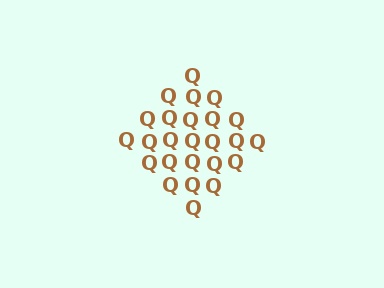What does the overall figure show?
The overall figure shows a diamond.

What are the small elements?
The small elements are letter Q's.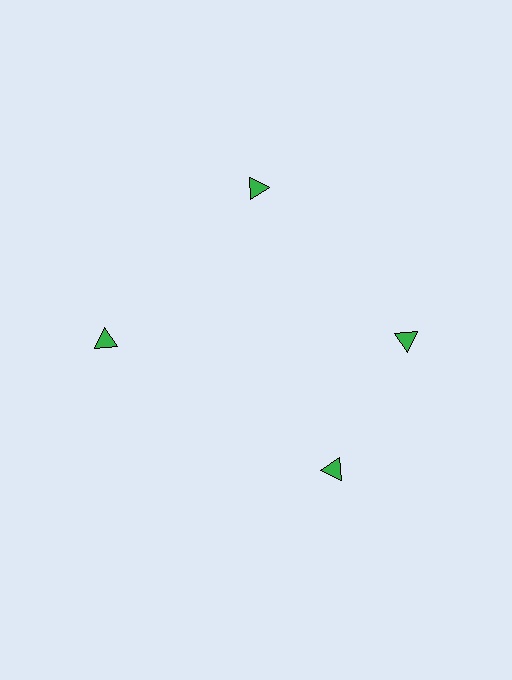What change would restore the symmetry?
The symmetry would be restored by rotating it back into even spacing with its neighbors so that all 4 triangles sit at equal angles and equal distance from the center.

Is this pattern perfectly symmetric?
No. The 4 green triangles are arranged in a ring, but one element near the 6 o'clock position is rotated out of alignment along the ring, breaking the 4-fold rotational symmetry.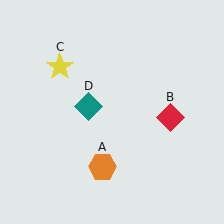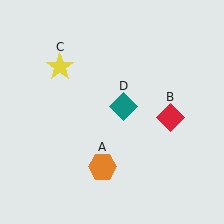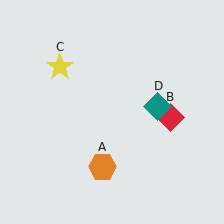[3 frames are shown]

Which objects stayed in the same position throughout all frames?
Orange hexagon (object A) and red diamond (object B) and yellow star (object C) remained stationary.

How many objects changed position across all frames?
1 object changed position: teal diamond (object D).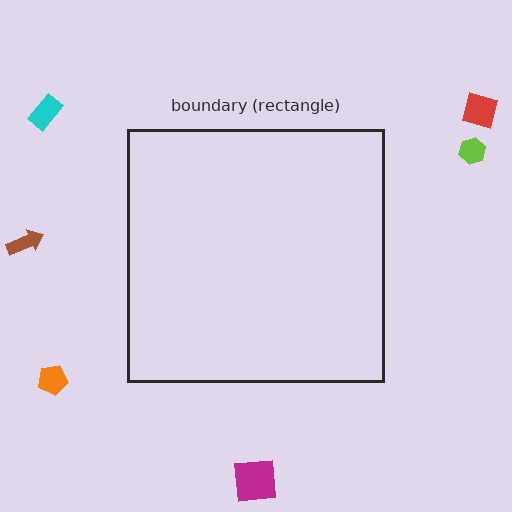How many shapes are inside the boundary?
0 inside, 6 outside.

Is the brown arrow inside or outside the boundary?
Outside.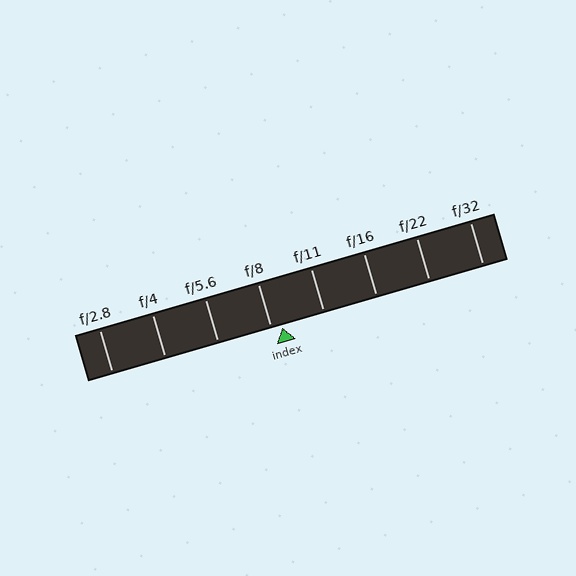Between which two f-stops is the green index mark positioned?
The index mark is between f/8 and f/11.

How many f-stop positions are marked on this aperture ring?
There are 8 f-stop positions marked.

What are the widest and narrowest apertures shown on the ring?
The widest aperture shown is f/2.8 and the narrowest is f/32.